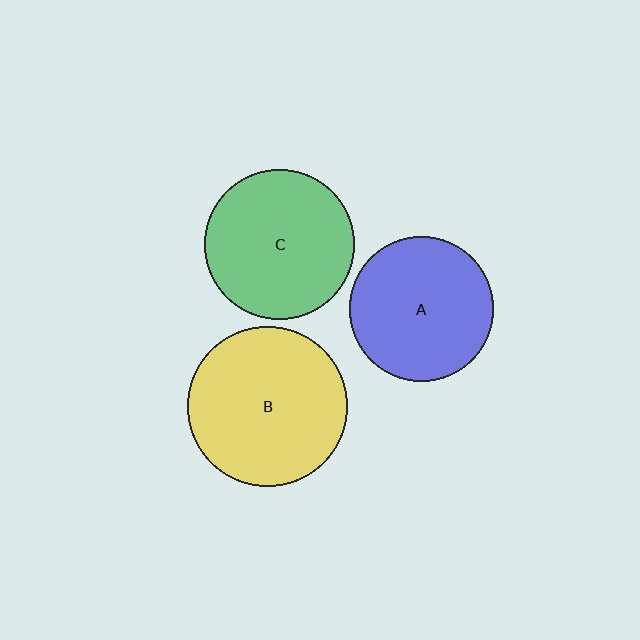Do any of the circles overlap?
No, none of the circles overlap.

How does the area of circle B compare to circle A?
Approximately 1.2 times.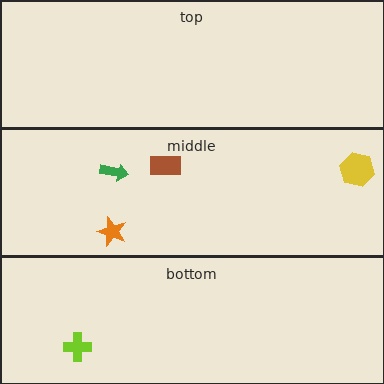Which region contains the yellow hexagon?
The middle region.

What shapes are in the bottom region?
The lime cross.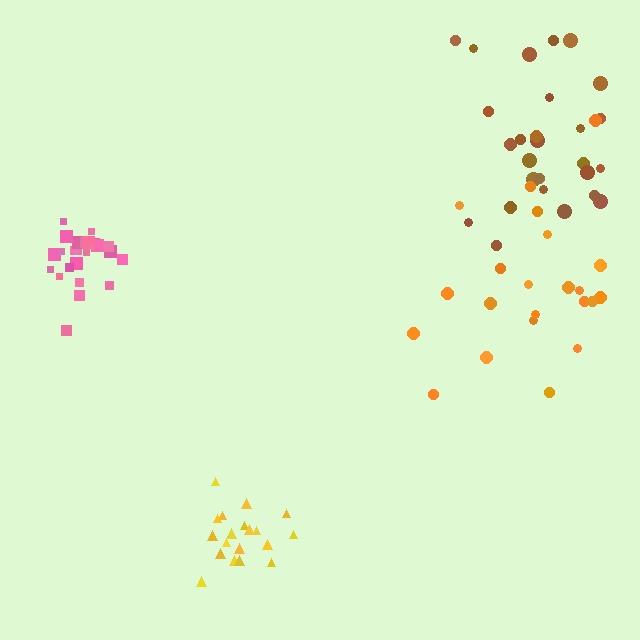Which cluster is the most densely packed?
Pink.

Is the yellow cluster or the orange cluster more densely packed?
Yellow.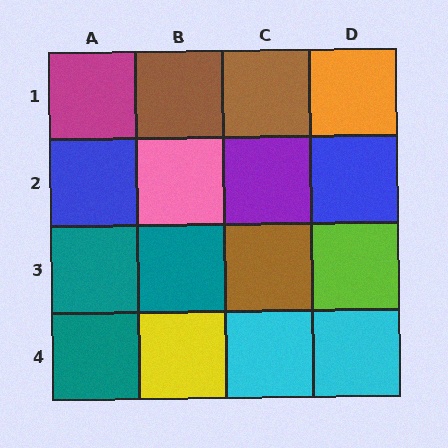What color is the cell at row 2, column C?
Purple.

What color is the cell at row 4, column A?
Teal.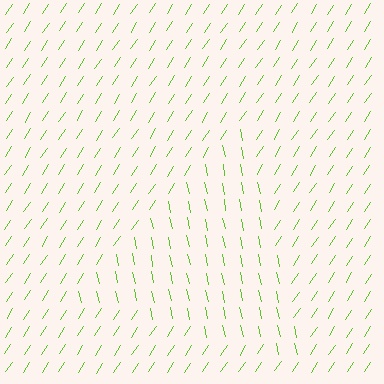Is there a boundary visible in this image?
Yes, there is a texture boundary formed by a change in line orientation.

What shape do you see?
I see a triangle.